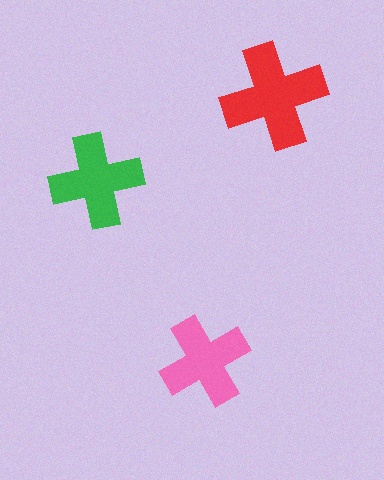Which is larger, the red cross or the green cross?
The red one.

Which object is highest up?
The red cross is topmost.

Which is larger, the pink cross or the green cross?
The green one.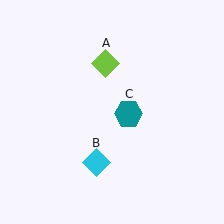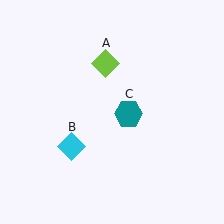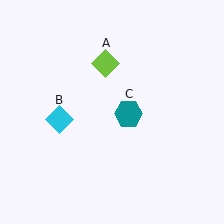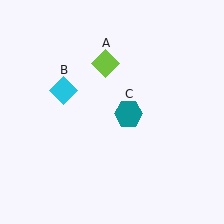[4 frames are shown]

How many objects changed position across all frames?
1 object changed position: cyan diamond (object B).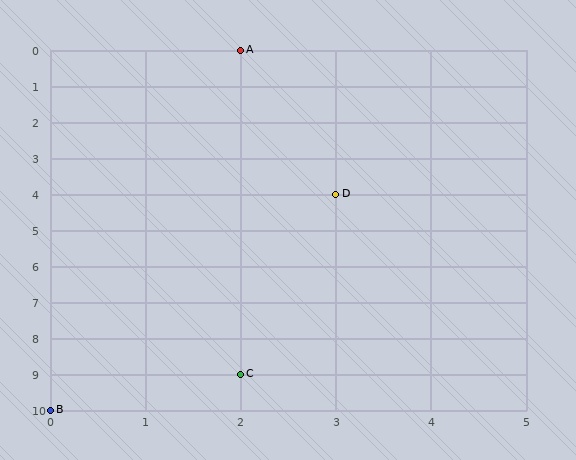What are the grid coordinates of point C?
Point C is at grid coordinates (2, 9).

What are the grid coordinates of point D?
Point D is at grid coordinates (3, 4).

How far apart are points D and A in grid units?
Points D and A are 1 column and 4 rows apart (about 4.1 grid units diagonally).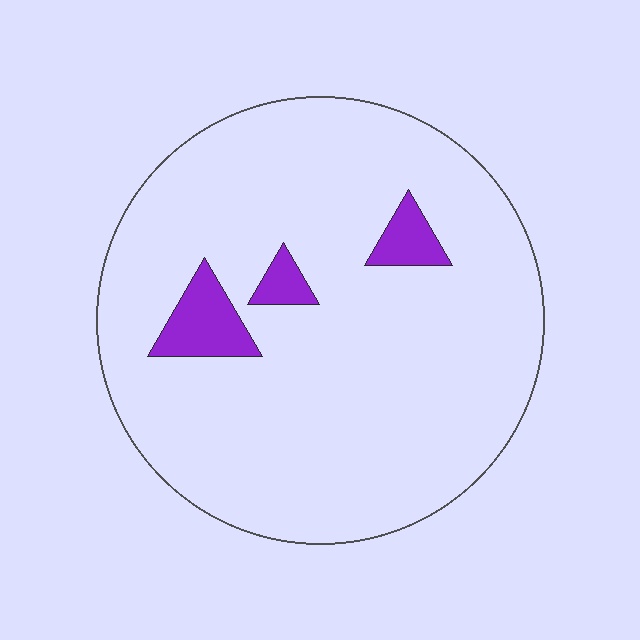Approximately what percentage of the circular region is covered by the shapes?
Approximately 5%.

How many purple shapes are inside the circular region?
3.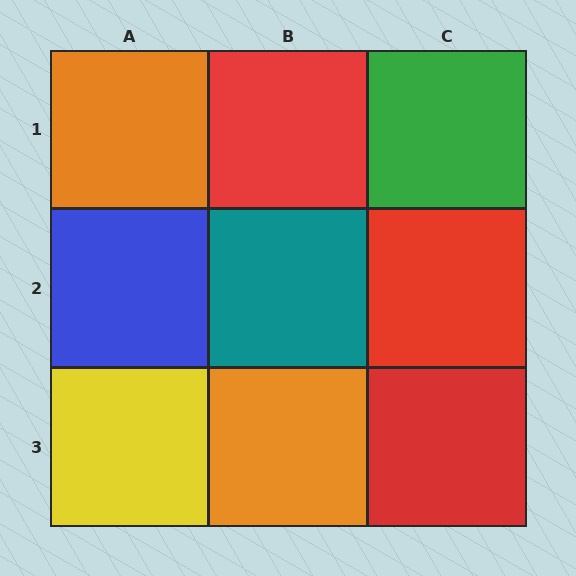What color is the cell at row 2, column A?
Blue.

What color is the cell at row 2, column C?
Red.